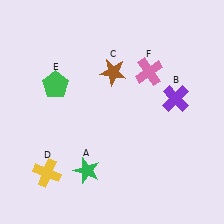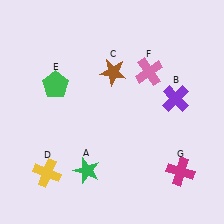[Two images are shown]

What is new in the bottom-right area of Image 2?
A magenta cross (G) was added in the bottom-right area of Image 2.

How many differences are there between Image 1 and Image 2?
There is 1 difference between the two images.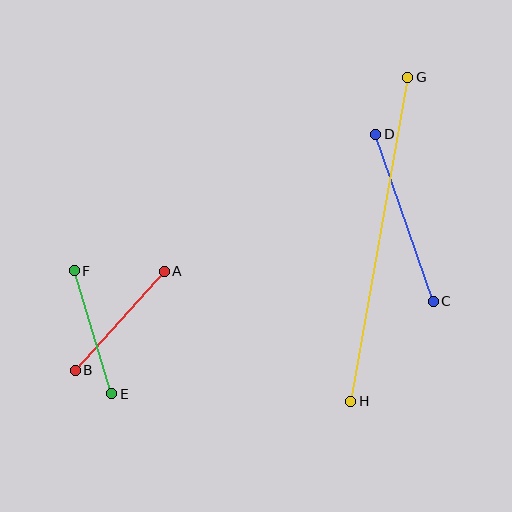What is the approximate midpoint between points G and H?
The midpoint is at approximately (379, 239) pixels.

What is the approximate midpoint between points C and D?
The midpoint is at approximately (404, 218) pixels.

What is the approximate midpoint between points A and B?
The midpoint is at approximately (120, 321) pixels.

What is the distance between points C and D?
The distance is approximately 177 pixels.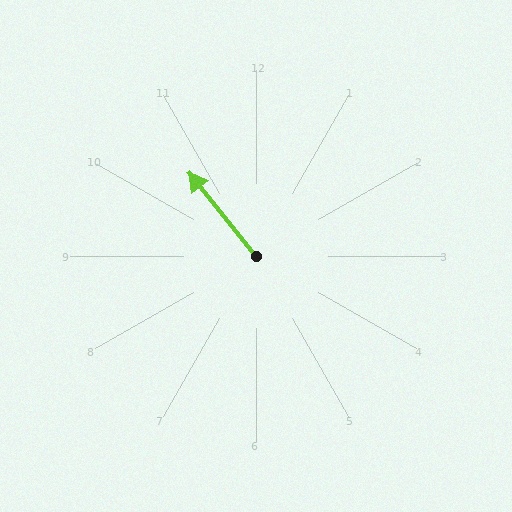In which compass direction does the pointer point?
Northwest.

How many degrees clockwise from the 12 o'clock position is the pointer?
Approximately 321 degrees.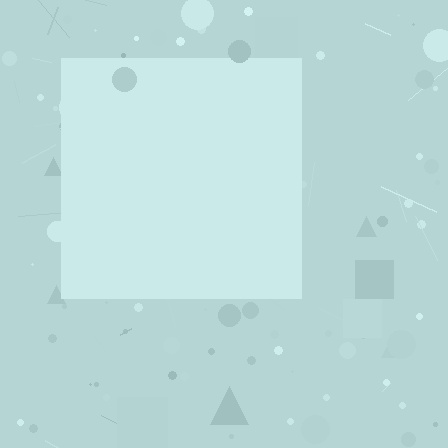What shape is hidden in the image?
A square is hidden in the image.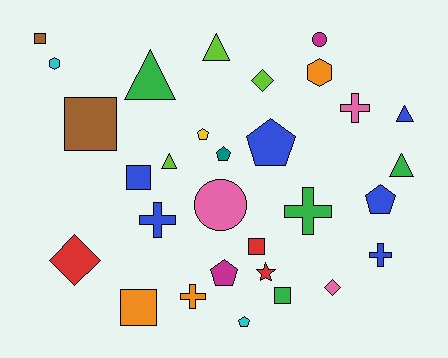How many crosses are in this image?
There are 5 crosses.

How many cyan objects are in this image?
There are 2 cyan objects.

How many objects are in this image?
There are 30 objects.